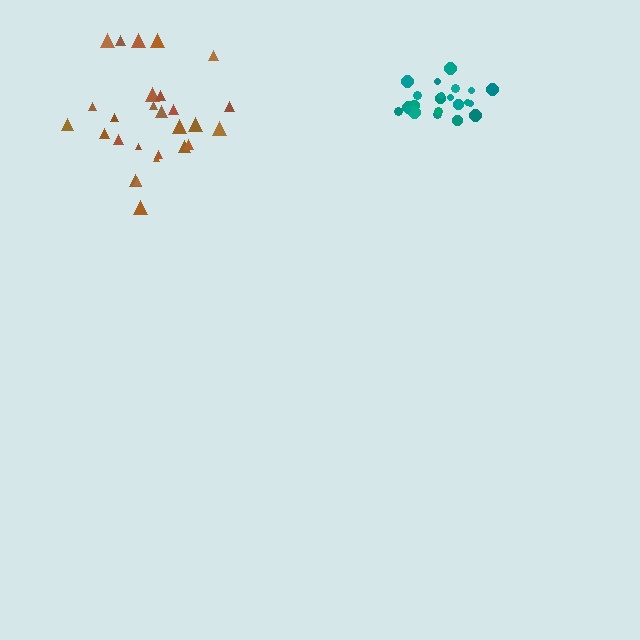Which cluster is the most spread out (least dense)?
Brown.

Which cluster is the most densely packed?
Teal.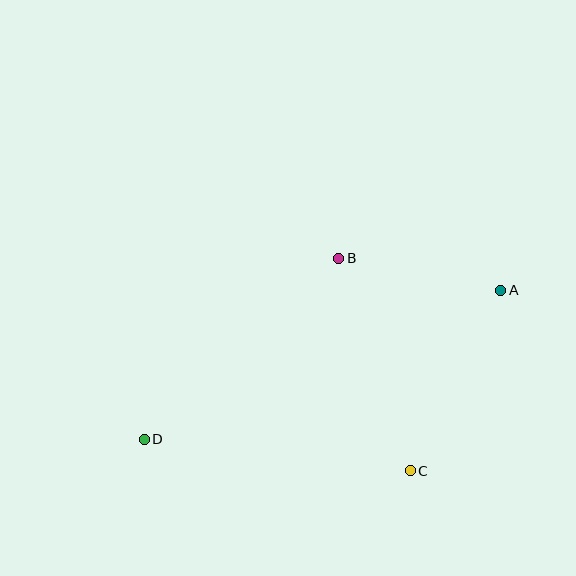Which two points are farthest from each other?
Points A and D are farthest from each other.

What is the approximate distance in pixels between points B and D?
The distance between B and D is approximately 266 pixels.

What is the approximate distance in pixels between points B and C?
The distance between B and C is approximately 224 pixels.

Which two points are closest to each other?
Points A and B are closest to each other.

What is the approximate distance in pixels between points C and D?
The distance between C and D is approximately 268 pixels.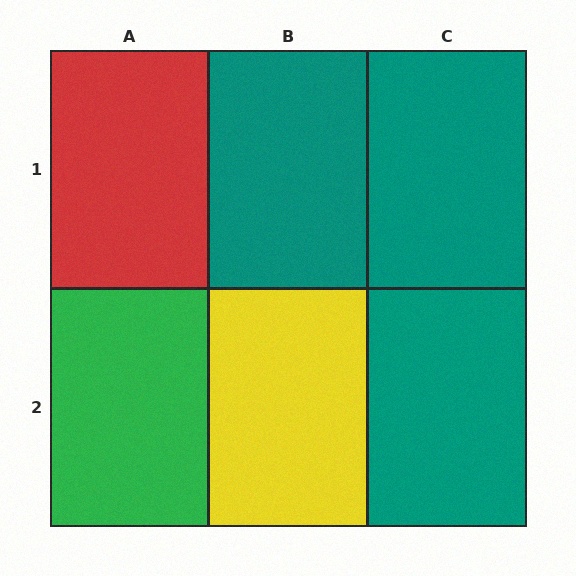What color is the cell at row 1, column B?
Teal.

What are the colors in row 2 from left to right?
Green, yellow, teal.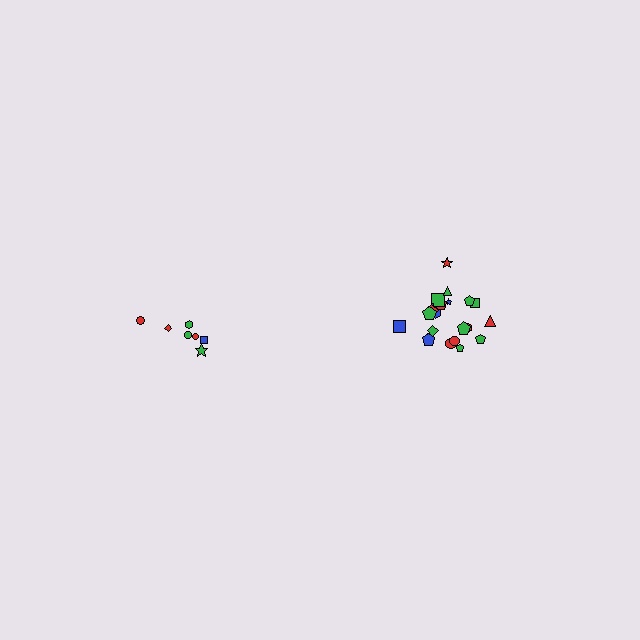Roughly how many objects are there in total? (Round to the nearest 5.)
Roughly 30 objects in total.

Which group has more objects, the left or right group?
The right group.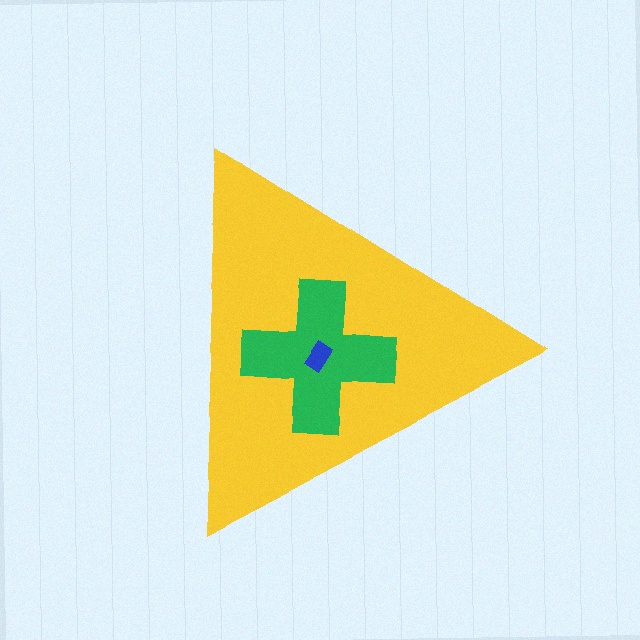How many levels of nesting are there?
3.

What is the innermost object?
The blue rectangle.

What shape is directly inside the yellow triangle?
The green cross.